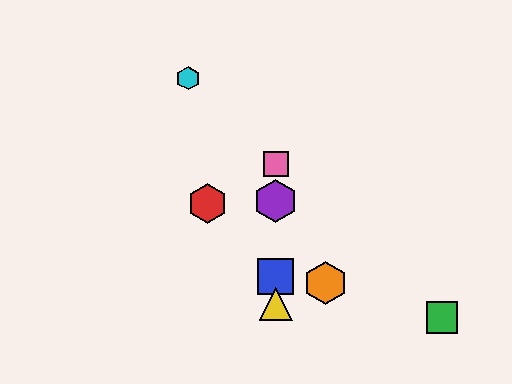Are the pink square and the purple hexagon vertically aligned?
Yes, both are at x≈276.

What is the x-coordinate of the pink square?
The pink square is at x≈276.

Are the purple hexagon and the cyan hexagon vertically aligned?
No, the purple hexagon is at x≈276 and the cyan hexagon is at x≈188.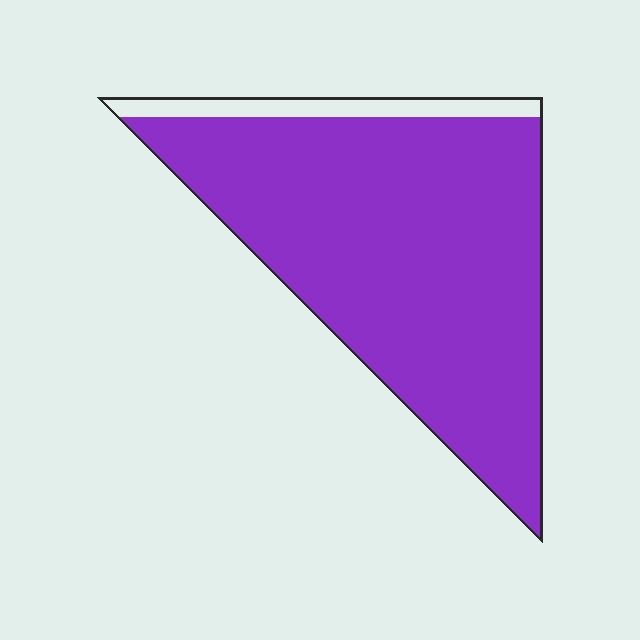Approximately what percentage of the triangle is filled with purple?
Approximately 90%.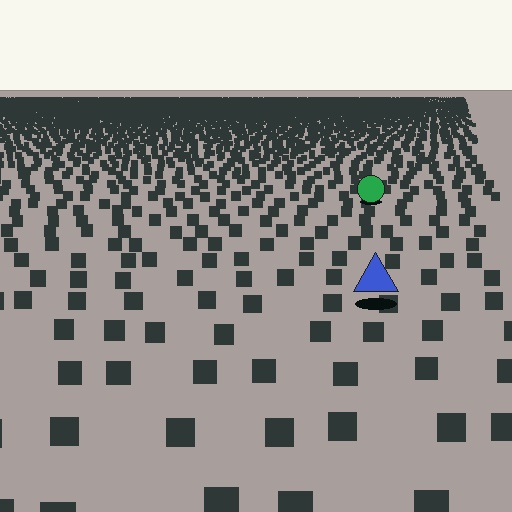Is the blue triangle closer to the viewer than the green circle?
Yes. The blue triangle is closer — you can tell from the texture gradient: the ground texture is coarser near it.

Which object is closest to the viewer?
The blue triangle is closest. The texture marks near it are larger and more spread out.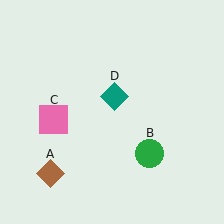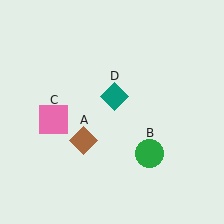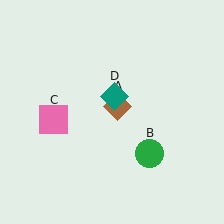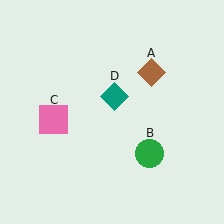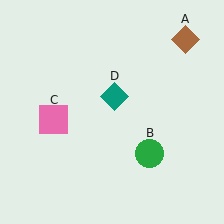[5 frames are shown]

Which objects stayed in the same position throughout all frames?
Green circle (object B) and pink square (object C) and teal diamond (object D) remained stationary.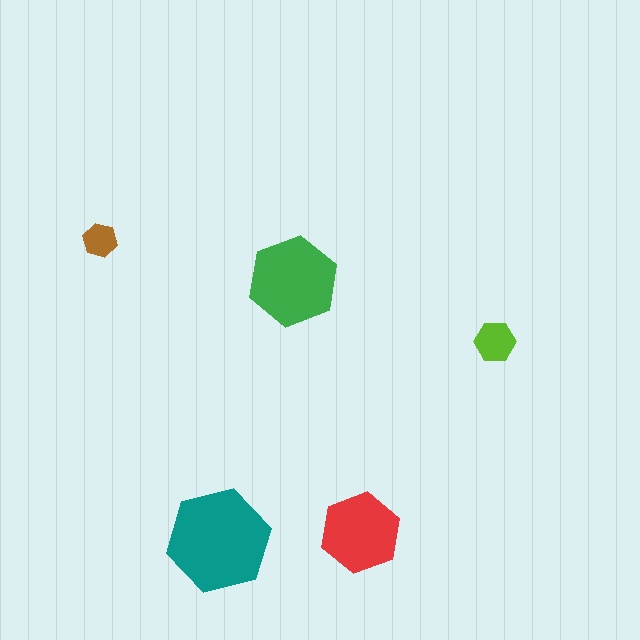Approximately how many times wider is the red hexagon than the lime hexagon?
About 2 times wider.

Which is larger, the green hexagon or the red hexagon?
The green one.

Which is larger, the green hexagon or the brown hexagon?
The green one.